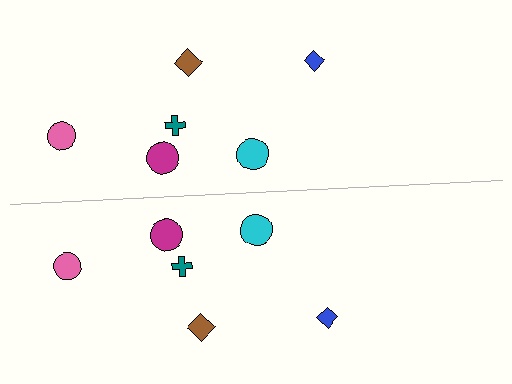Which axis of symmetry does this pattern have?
The pattern has a horizontal axis of symmetry running through the center of the image.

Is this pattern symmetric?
Yes, this pattern has bilateral (reflection) symmetry.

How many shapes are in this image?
There are 12 shapes in this image.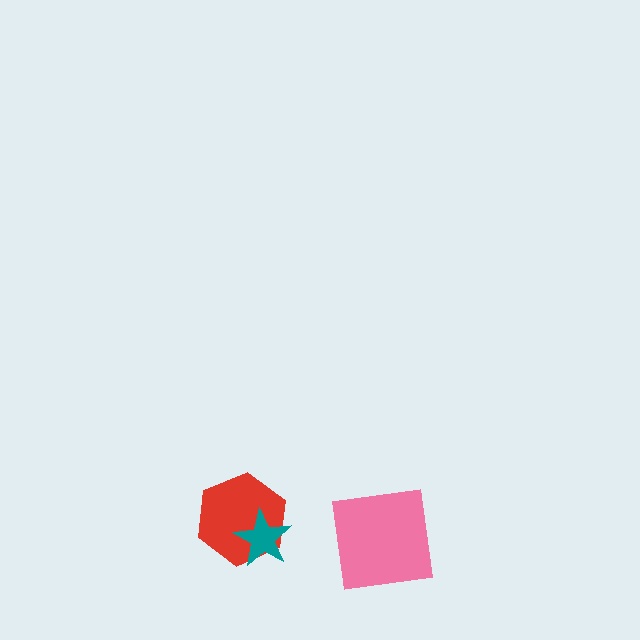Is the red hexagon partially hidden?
Yes, it is partially covered by another shape.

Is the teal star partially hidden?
No, no other shape covers it.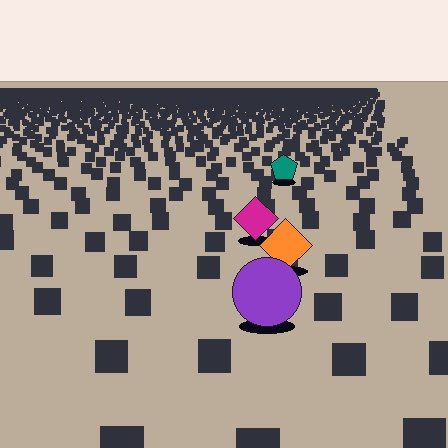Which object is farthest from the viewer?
The teal pentagon is farthest from the viewer. It appears smaller and the ground texture around it is denser.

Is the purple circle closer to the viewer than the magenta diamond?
Yes. The purple circle is closer — you can tell from the texture gradient: the ground texture is coarser near it.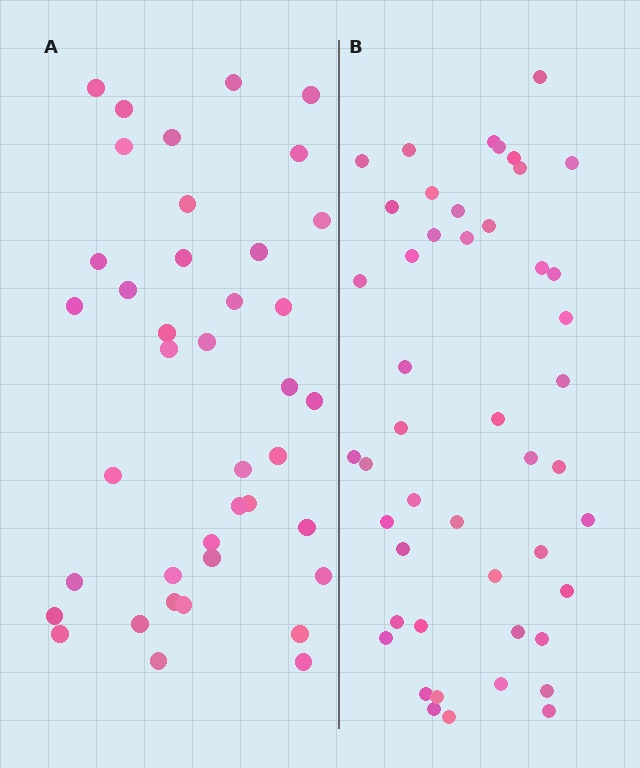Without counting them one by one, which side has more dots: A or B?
Region B (the right region) has more dots.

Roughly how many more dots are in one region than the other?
Region B has roughly 8 or so more dots than region A.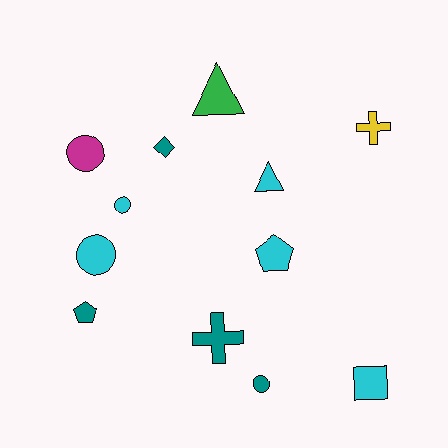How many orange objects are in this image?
There are no orange objects.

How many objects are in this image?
There are 12 objects.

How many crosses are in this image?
There are 2 crosses.